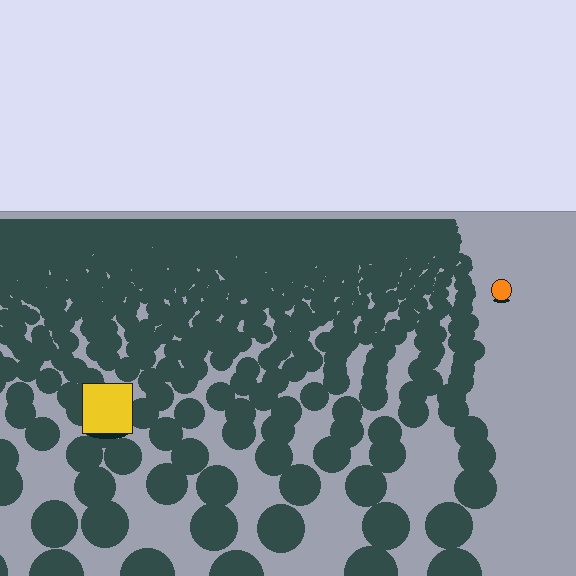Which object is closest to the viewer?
The yellow square is closest. The texture marks near it are larger and more spread out.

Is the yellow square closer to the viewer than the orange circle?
Yes. The yellow square is closer — you can tell from the texture gradient: the ground texture is coarser near it.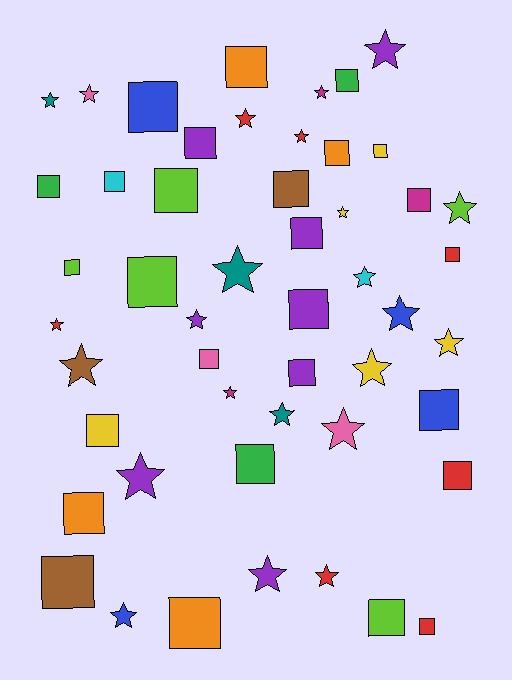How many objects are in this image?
There are 50 objects.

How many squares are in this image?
There are 27 squares.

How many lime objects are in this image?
There are 5 lime objects.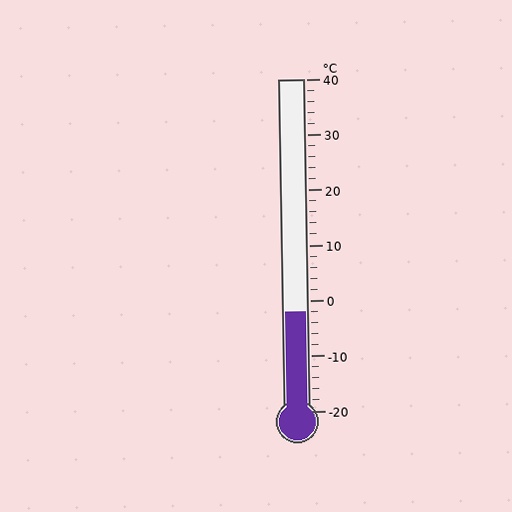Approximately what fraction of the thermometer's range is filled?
The thermometer is filled to approximately 30% of its range.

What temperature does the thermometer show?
The thermometer shows approximately -2°C.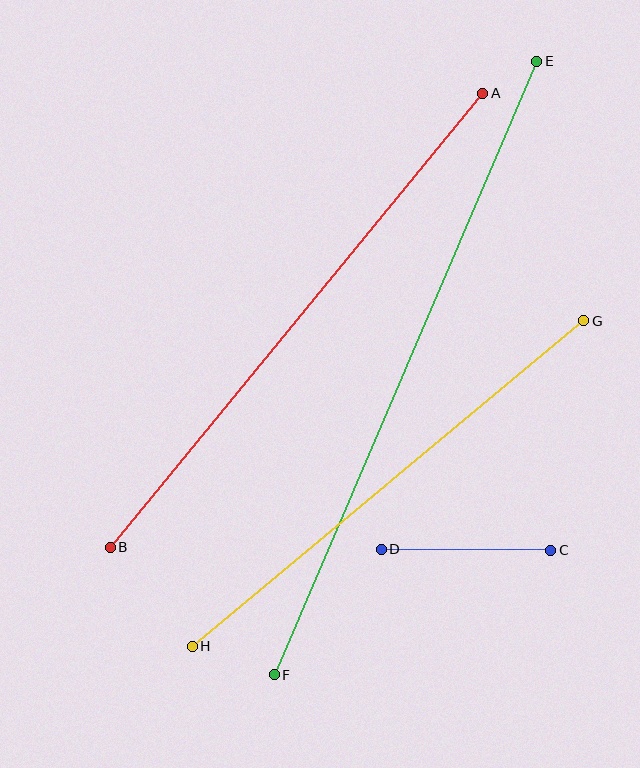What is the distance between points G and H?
The distance is approximately 509 pixels.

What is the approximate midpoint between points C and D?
The midpoint is at approximately (466, 550) pixels.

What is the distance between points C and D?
The distance is approximately 169 pixels.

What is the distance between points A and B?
The distance is approximately 587 pixels.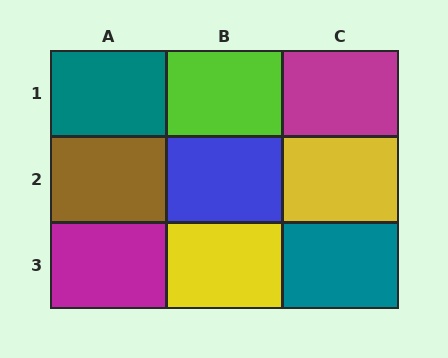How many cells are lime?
1 cell is lime.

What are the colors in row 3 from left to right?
Magenta, yellow, teal.